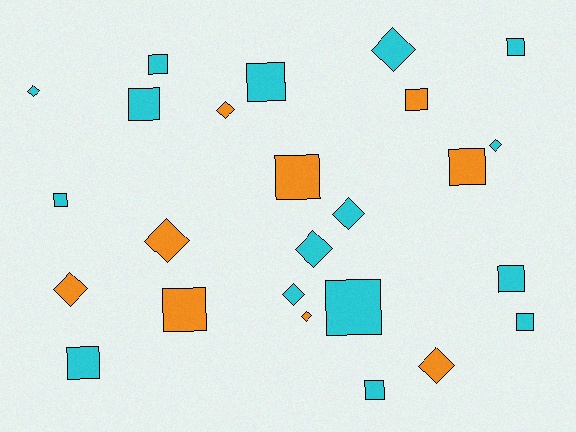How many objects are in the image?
There are 25 objects.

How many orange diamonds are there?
There are 5 orange diamonds.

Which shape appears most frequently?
Square, with 14 objects.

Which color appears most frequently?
Cyan, with 16 objects.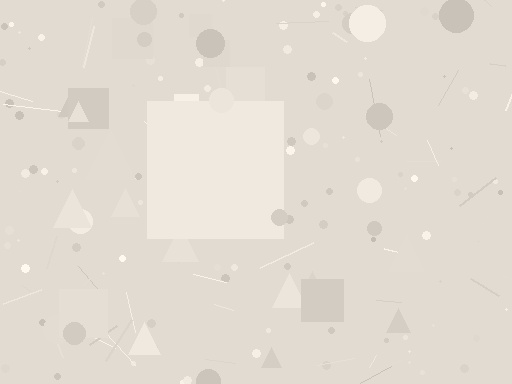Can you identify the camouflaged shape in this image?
The camouflaged shape is a square.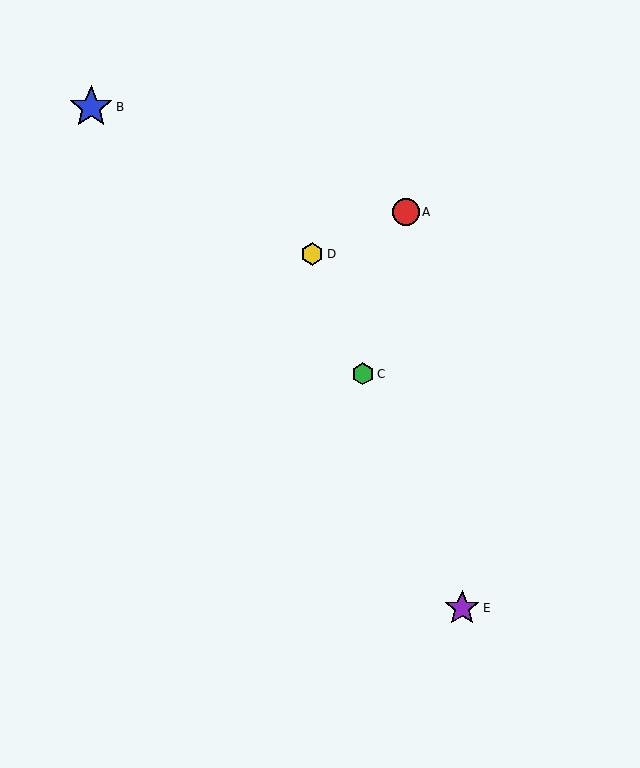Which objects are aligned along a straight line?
Objects C, D, E are aligned along a straight line.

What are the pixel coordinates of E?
Object E is at (462, 608).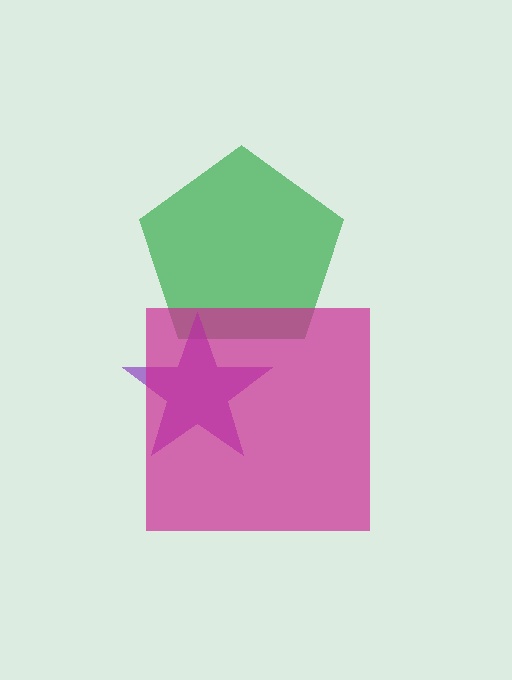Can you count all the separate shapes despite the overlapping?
Yes, there are 3 separate shapes.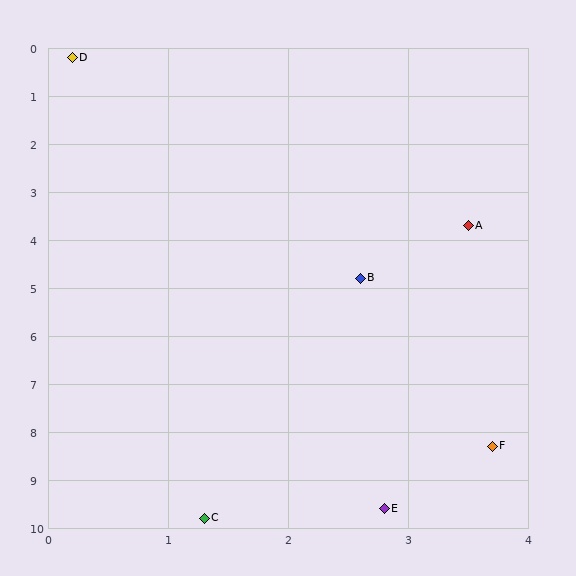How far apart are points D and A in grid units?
Points D and A are about 4.8 grid units apart.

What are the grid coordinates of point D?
Point D is at approximately (0.2, 0.2).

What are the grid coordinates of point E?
Point E is at approximately (2.8, 9.6).